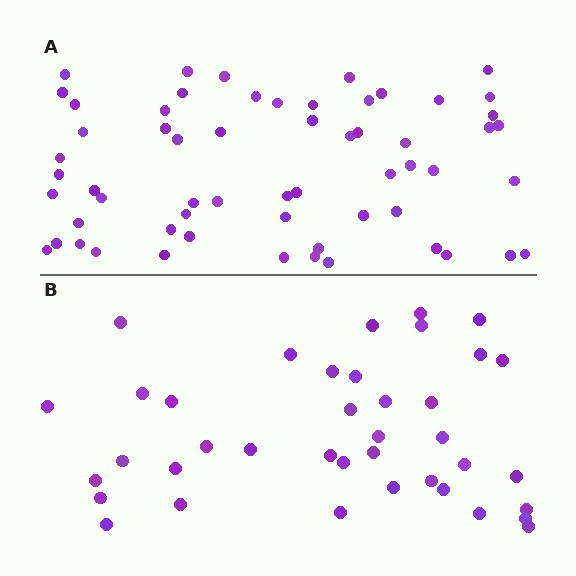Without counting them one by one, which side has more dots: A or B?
Region A (the top region) has more dots.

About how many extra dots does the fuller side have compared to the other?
Region A has approximately 20 more dots than region B.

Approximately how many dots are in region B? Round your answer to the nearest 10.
About 40 dots. (The exact count is 39, which rounds to 40.)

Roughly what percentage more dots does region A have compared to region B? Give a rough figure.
About 55% more.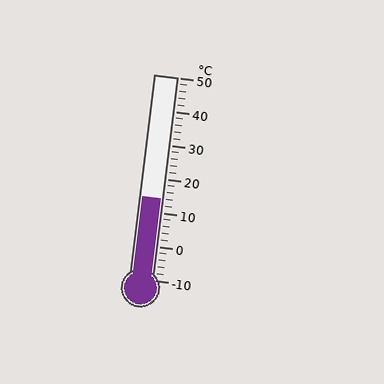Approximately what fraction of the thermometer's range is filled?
The thermometer is filled to approximately 40% of its range.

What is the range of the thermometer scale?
The thermometer scale ranges from -10°C to 50°C.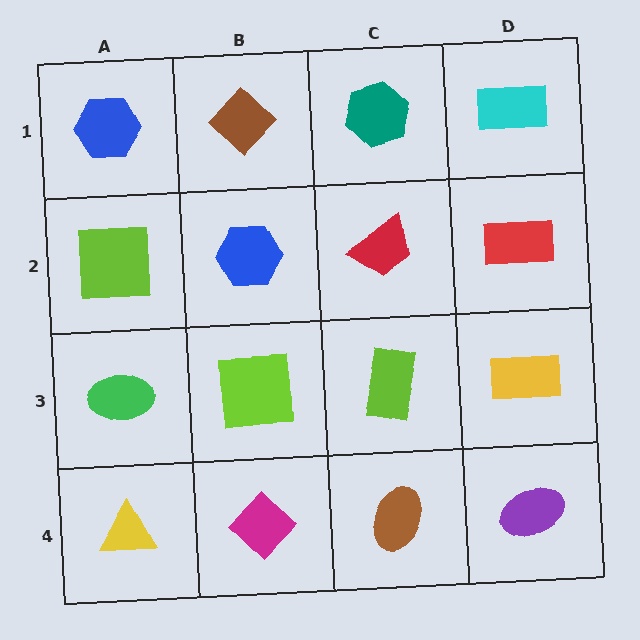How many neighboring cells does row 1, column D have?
2.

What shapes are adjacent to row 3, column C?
A red trapezoid (row 2, column C), a brown ellipse (row 4, column C), a lime square (row 3, column B), a yellow rectangle (row 3, column D).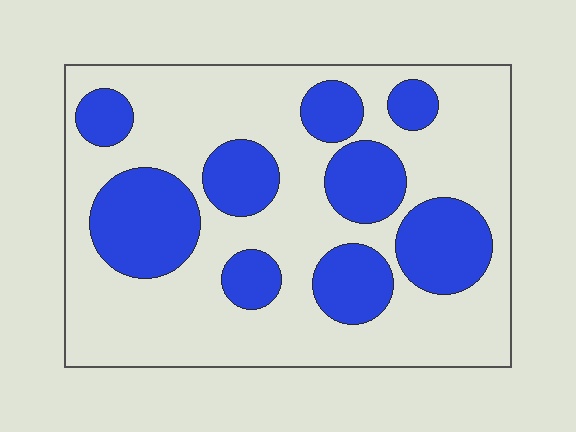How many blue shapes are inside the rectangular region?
9.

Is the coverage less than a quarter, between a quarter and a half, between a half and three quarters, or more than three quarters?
Between a quarter and a half.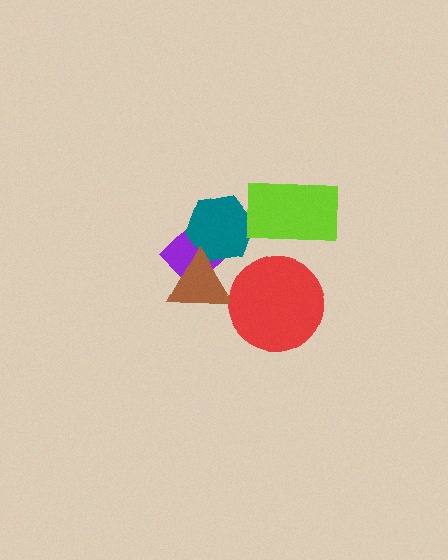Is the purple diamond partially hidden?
Yes, it is partially covered by another shape.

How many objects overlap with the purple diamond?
2 objects overlap with the purple diamond.